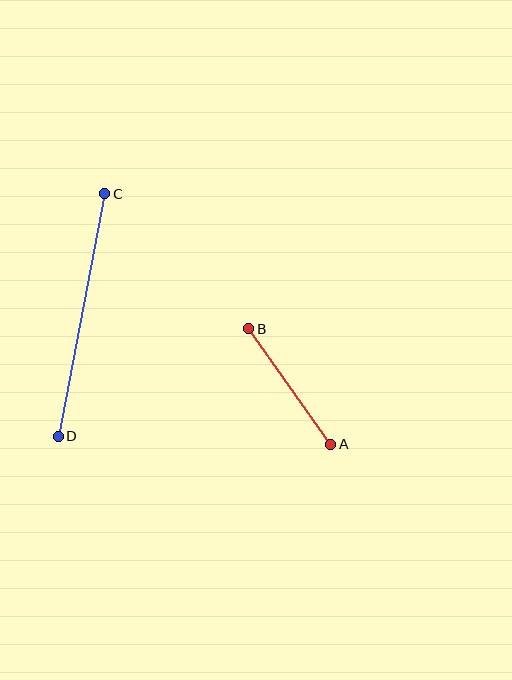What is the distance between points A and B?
The distance is approximately 142 pixels.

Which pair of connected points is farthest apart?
Points C and D are farthest apart.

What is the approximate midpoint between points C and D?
The midpoint is at approximately (82, 315) pixels.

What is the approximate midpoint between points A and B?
The midpoint is at approximately (290, 387) pixels.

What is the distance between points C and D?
The distance is approximately 247 pixels.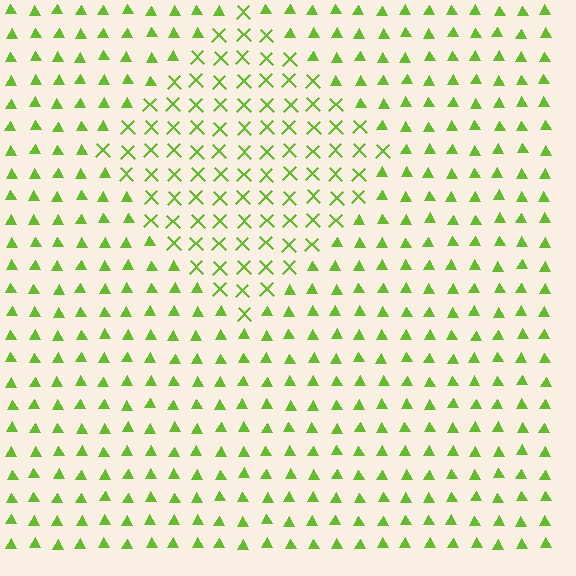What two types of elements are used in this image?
The image uses X marks inside the diamond region and triangles outside it.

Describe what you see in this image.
The image is filled with small lime elements arranged in a uniform grid. A diamond-shaped region contains X marks, while the surrounding area contains triangles. The boundary is defined purely by the change in element shape.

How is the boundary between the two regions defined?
The boundary is defined by a change in element shape: X marks inside vs. triangles outside. All elements share the same color and spacing.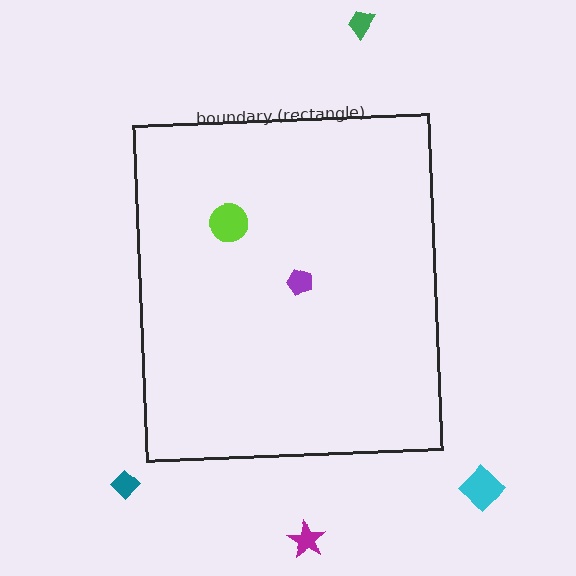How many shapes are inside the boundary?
2 inside, 4 outside.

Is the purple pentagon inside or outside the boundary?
Inside.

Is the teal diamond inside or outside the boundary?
Outside.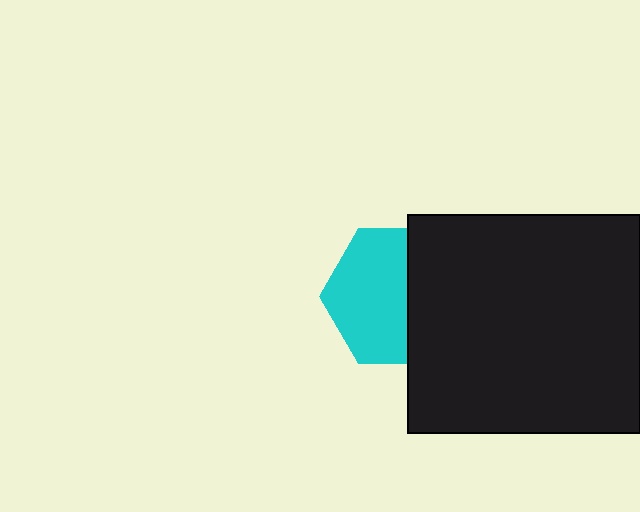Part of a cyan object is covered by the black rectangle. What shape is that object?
It is a hexagon.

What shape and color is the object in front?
The object in front is a black rectangle.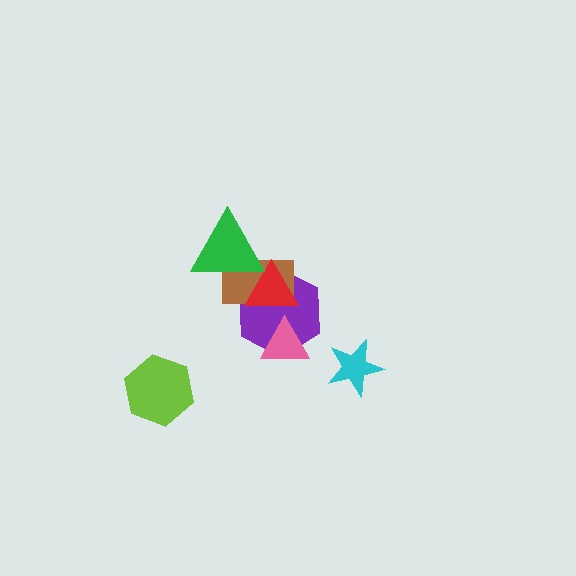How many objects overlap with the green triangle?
2 objects overlap with the green triangle.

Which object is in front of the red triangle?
The green triangle is in front of the red triangle.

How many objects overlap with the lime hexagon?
0 objects overlap with the lime hexagon.